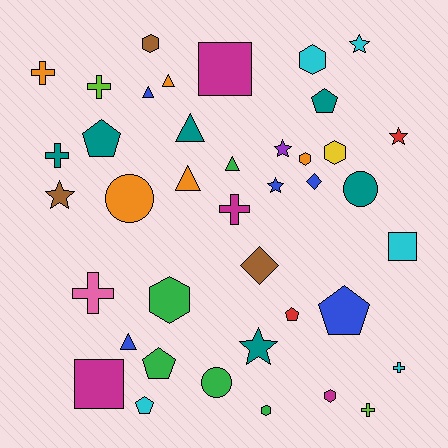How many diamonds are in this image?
There are 2 diamonds.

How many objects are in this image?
There are 40 objects.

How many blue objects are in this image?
There are 5 blue objects.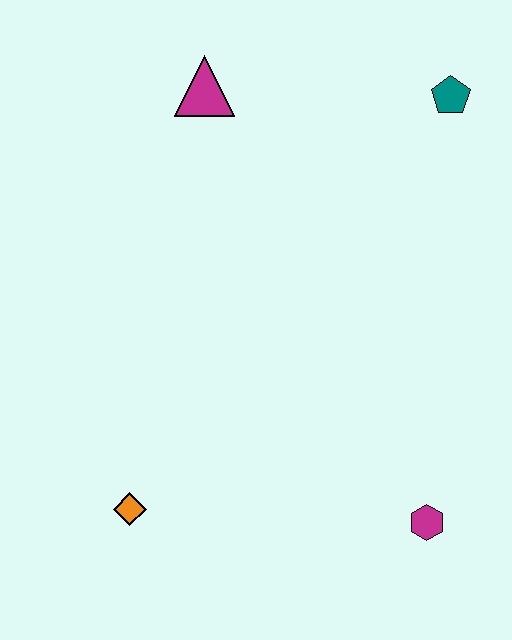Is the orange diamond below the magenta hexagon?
No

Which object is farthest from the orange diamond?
The teal pentagon is farthest from the orange diamond.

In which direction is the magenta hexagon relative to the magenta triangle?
The magenta hexagon is below the magenta triangle.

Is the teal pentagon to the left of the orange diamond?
No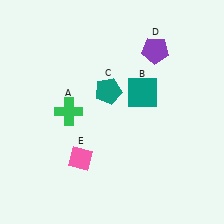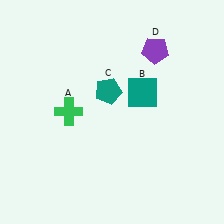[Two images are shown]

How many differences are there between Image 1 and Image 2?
There is 1 difference between the two images.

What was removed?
The pink diamond (E) was removed in Image 2.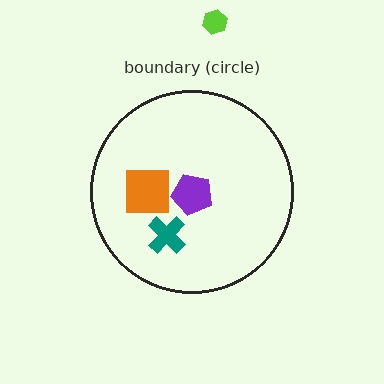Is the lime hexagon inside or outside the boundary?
Outside.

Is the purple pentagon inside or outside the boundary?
Inside.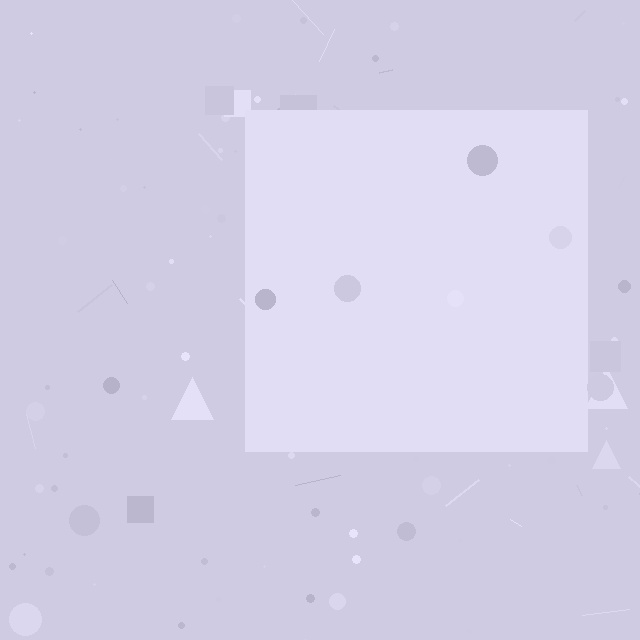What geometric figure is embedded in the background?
A square is embedded in the background.